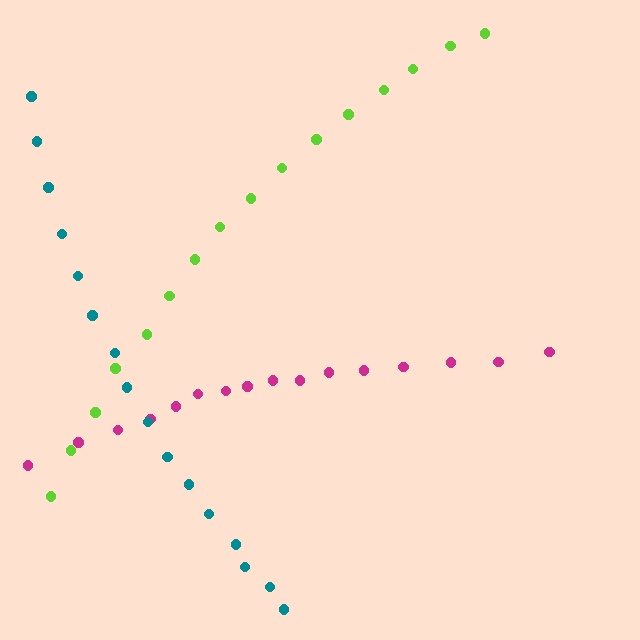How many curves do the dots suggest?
There are 3 distinct paths.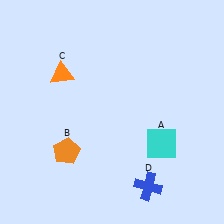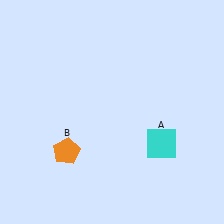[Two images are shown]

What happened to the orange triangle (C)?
The orange triangle (C) was removed in Image 2. It was in the top-left area of Image 1.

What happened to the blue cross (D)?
The blue cross (D) was removed in Image 2. It was in the bottom-right area of Image 1.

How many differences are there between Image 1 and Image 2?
There are 2 differences between the two images.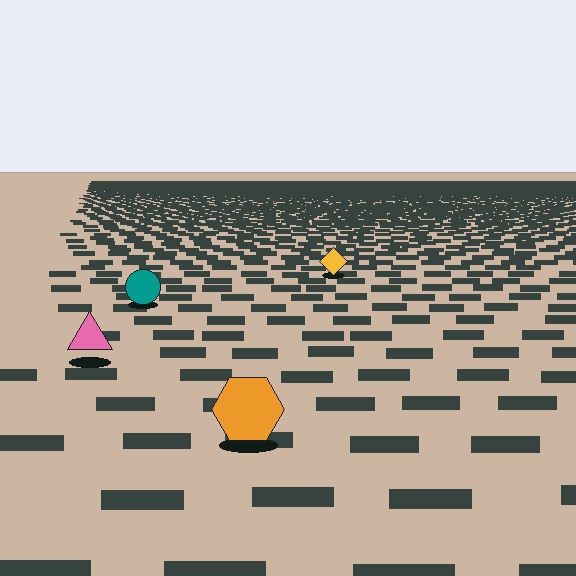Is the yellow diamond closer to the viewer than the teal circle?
No. The teal circle is closer — you can tell from the texture gradient: the ground texture is coarser near it.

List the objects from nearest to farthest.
From nearest to farthest: the orange hexagon, the pink triangle, the teal circle, the yellow diamond.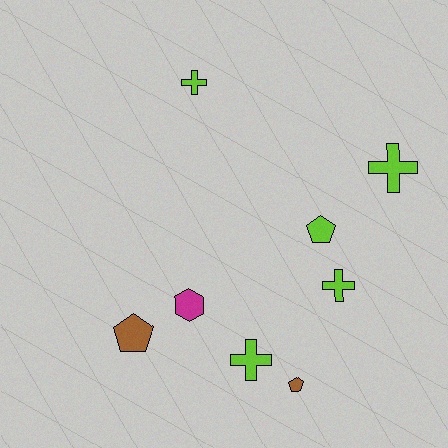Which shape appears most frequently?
Cross, with 4 objects.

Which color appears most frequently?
Lime, with 5 objects.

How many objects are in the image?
There are 8 objects.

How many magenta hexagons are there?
There is 1 magenta hexagon.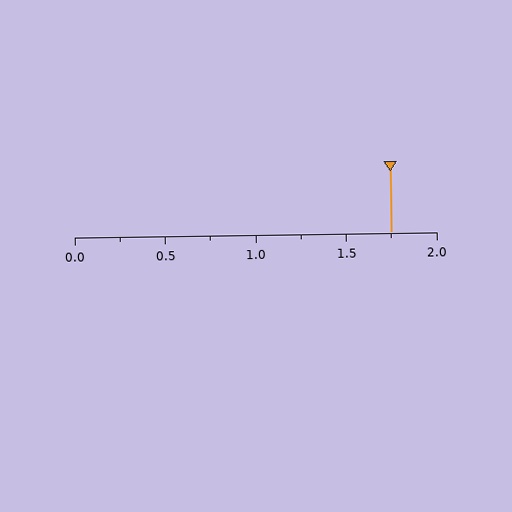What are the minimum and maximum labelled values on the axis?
The axis runs from 0.0 to 2.0.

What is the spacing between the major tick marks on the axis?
The major ticks are spaced 0.5 apart.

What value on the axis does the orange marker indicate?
The marker indicates approximately 1.75.